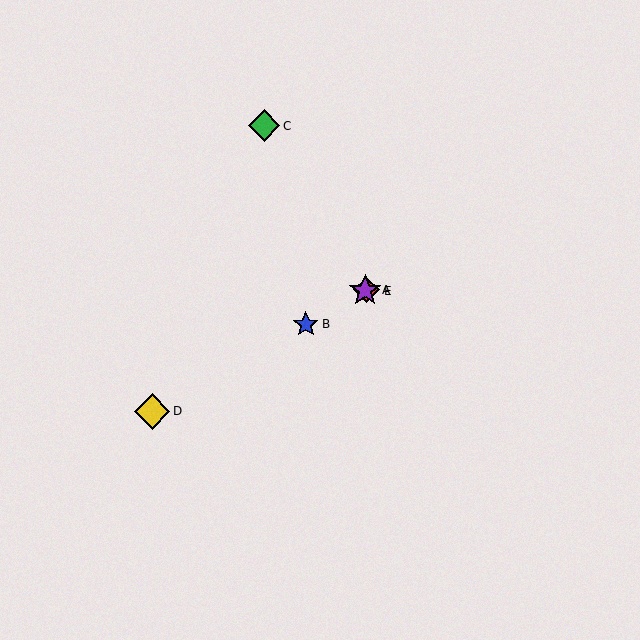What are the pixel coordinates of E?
Object E is at (365, 291).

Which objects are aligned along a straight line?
Objects A, B, D, E are aligned along a straight line.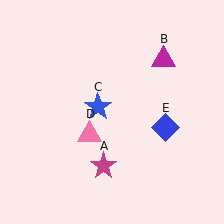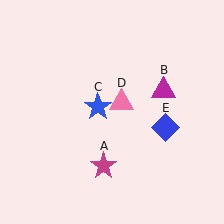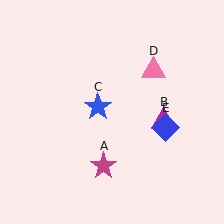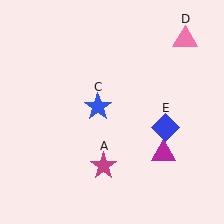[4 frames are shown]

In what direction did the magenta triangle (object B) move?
The magenta triangle (object B) moved down.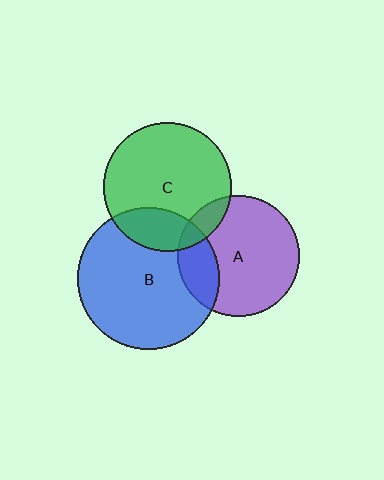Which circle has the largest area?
Circle B (blue).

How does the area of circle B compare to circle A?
Approximately 1.4 times.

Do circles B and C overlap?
Yes.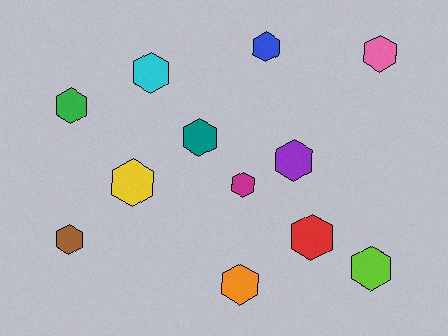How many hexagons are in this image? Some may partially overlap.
There are 12 hexagons.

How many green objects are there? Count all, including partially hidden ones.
There is 1 green object.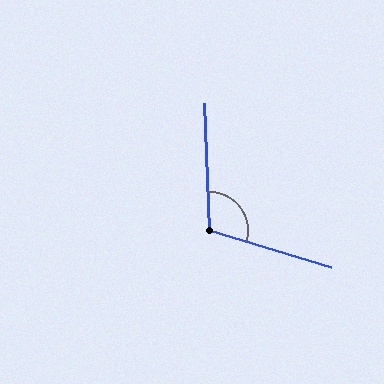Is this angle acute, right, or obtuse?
It is obtuse.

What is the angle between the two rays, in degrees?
Approximately 109 degrees.